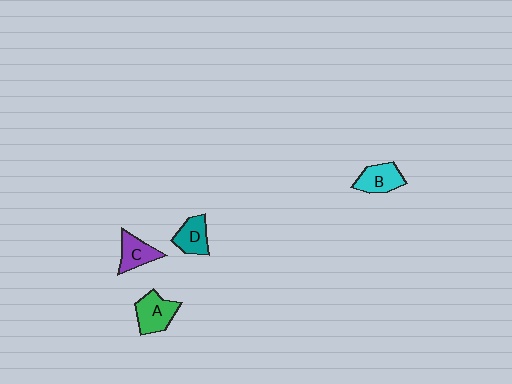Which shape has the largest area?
Shape A (green).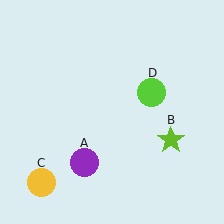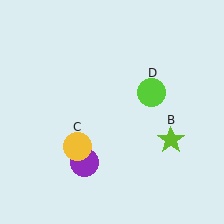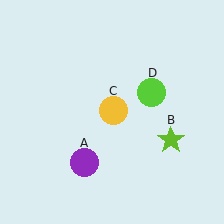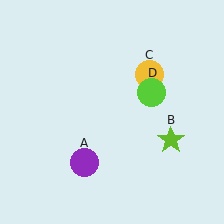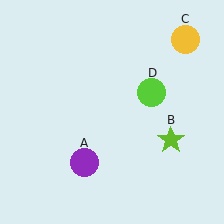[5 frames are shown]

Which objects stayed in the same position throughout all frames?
Purple circle (object A) and lime star (object B) and lime circle (object D) remained stationary.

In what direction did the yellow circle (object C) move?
The yellow circle (object C) moved up and to the right.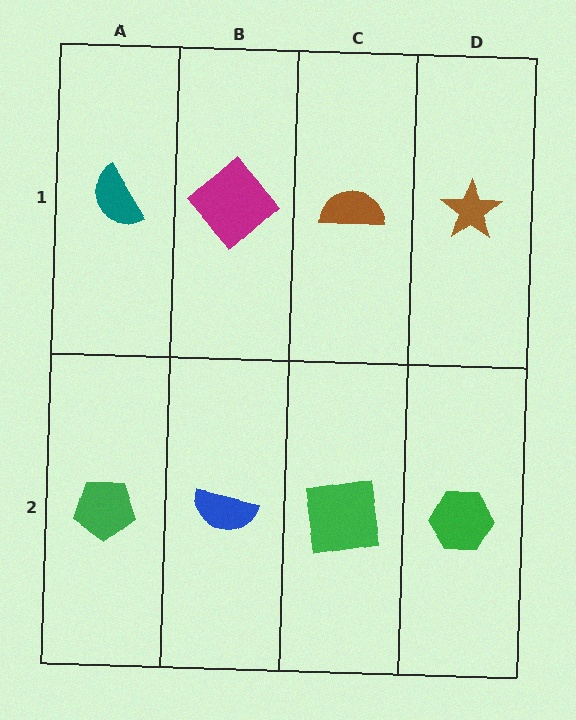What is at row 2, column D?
A green hexagon.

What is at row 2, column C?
A green square.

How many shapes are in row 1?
4 shapes.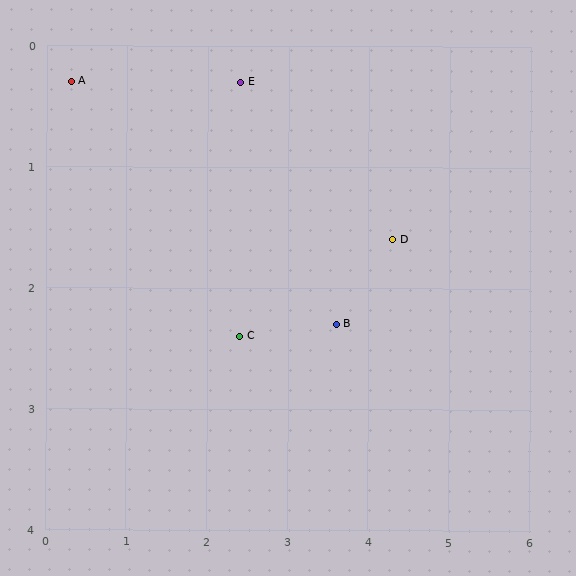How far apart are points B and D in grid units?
Points B and D are about 1.0 grid units apart.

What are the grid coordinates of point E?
Point E is at approximately (2.4, 0.3).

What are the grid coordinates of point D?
Point D is at approximately (4.3, 1.6).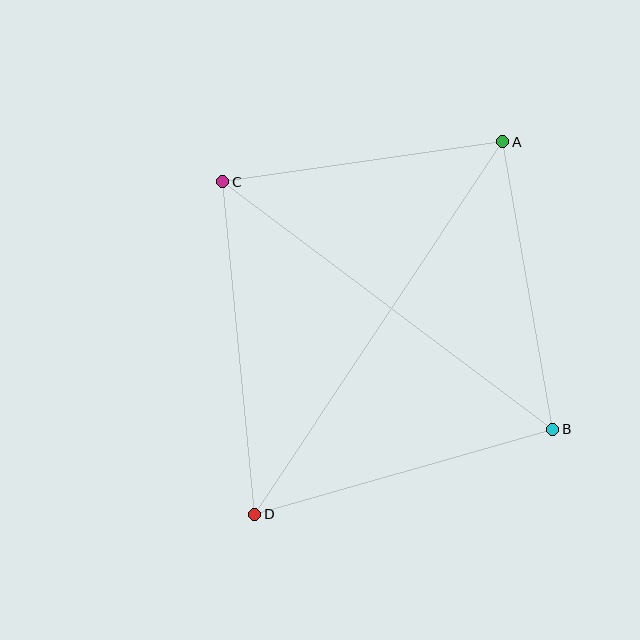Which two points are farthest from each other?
Points A and D are farthest from each other.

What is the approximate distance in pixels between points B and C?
The distance between B and C is approximately 412 pixels.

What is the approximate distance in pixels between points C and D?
The distance between C and D is approximately 334 pixels.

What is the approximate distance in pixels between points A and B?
The distance between A and B is approximately 292 pixels.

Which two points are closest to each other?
Points A and C are closest to each other.